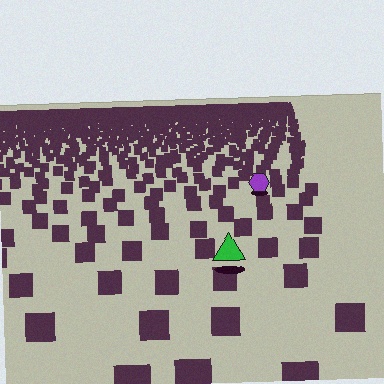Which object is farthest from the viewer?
The purple hexagon is farthest from the viewer. It appears smaller and the ground texture around it is denser.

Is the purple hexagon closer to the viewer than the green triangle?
No. The green triangle is closer — you can tell from the texture gradient: the ground texture is coarser near it.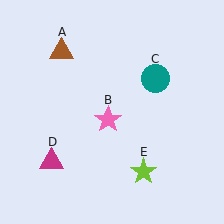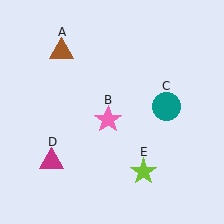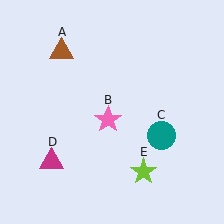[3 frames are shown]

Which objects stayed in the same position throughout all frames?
Brown triangle (object A) and pink star (object B) and magenta triangle (object D) and lime star (object E) remained stationary.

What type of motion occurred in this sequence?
The teal circle (object C) rotated clockwise around the center of the scene.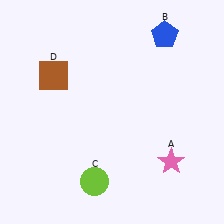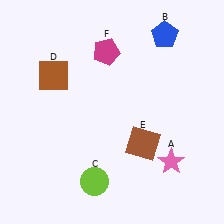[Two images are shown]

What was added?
A brown square (E), a magenta pentagon (F) were added in Image 2.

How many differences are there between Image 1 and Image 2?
There are 2 differences between the two images.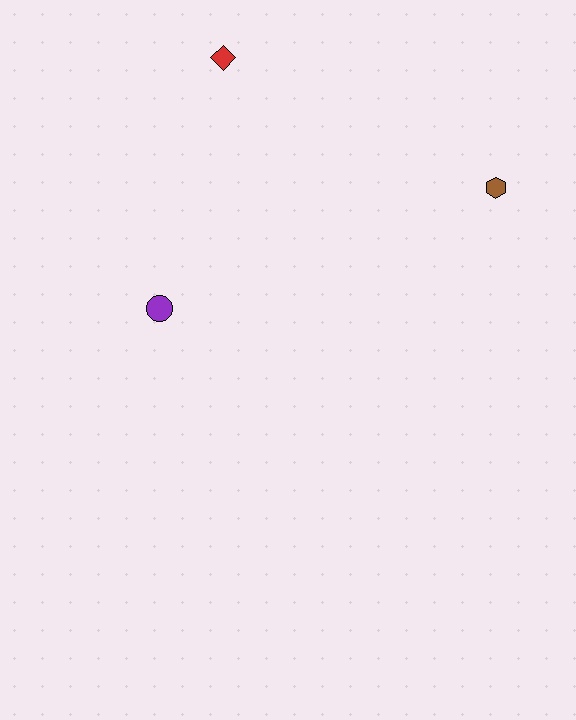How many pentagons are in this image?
There are no pentagons.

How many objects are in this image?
There are 3 objects.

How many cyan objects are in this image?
There are no cyan objects.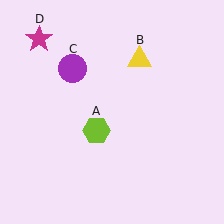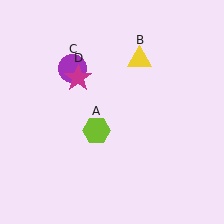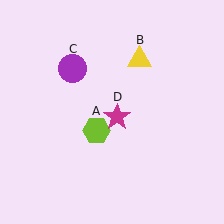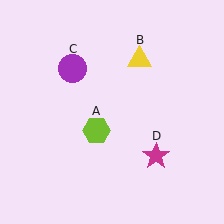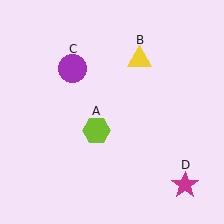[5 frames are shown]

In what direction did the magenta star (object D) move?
The magenta star (object D) moved down and to the right.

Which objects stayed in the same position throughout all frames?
Lime hexagon (object A) and yellow triangle (object B) and purple circle (object C) remained stationary.